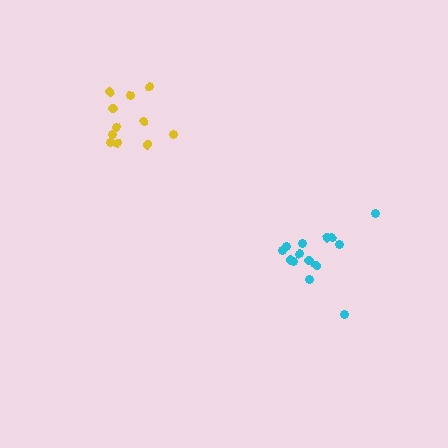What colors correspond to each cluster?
The clusters are colored: cyan, yellow.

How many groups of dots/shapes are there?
There are 2 groups.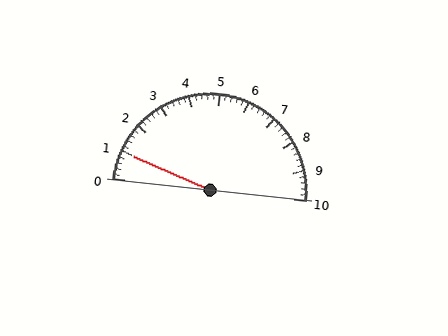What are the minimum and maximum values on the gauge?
The gauge ranges from 0 to 10.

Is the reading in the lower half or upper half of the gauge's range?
The reading is in the lower half of the range (0 to 10).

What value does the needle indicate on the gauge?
The needle indicates approximately 1.0.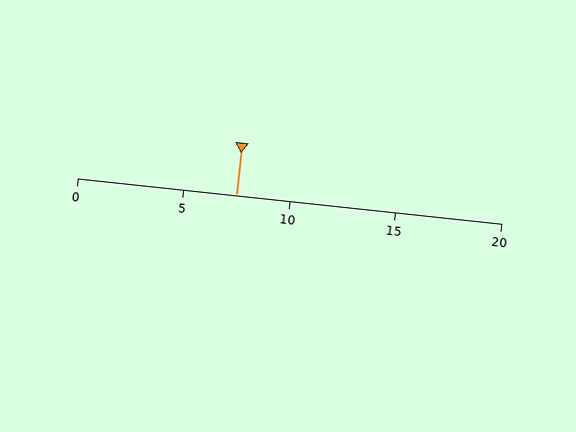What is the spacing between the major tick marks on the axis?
The major ticks are spaced 5 apart.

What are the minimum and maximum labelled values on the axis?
The axis runs from 0 to 20.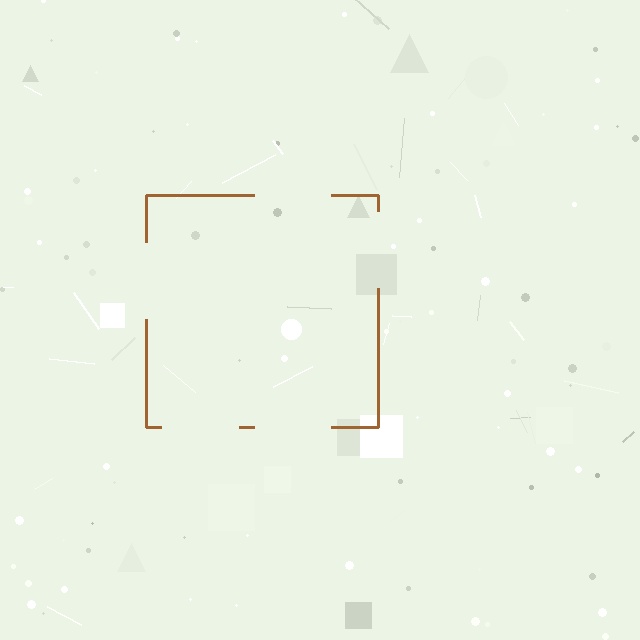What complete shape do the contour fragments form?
The contour fragments form a square.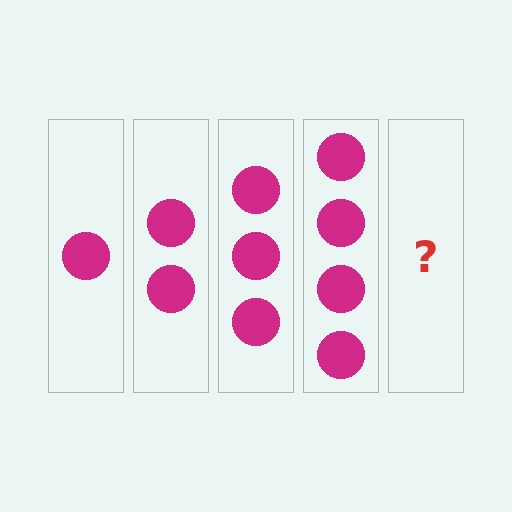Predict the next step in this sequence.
The next step is 5 circles.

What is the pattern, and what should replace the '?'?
The pattern is that each step adds one more circle. The '?' should be 5 circles.